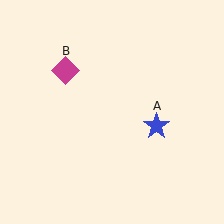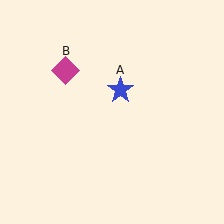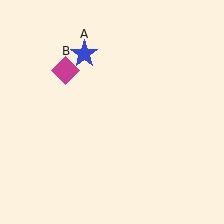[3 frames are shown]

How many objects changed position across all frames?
1 object changed position: blue star (object A).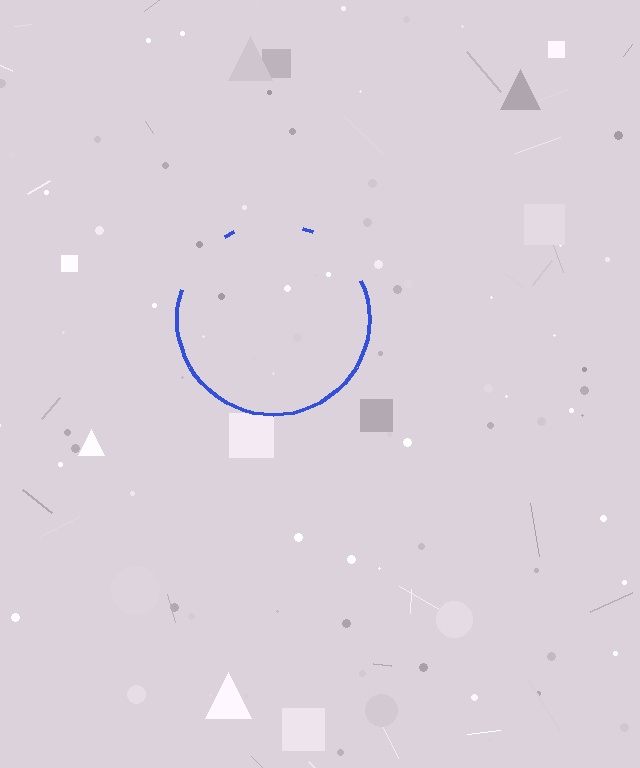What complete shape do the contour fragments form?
The contour fragments form a circle.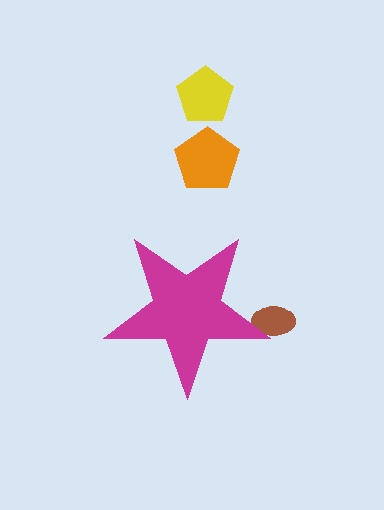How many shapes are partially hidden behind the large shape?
1 shape is partially hidden.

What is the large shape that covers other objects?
A magenta star.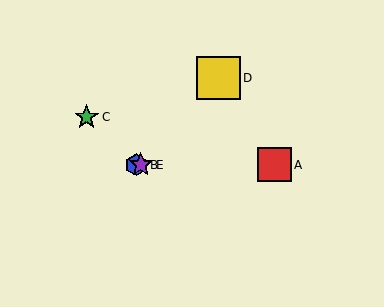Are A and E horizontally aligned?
Yes, both are at y≈165.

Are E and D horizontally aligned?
No, E is at y≈165 and D is at y≈78.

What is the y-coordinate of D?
Object D is at y≈78.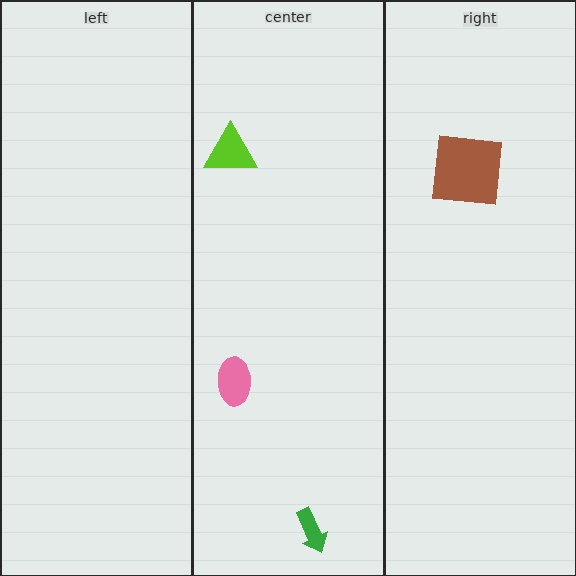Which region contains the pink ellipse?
The center region.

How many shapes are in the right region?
1.